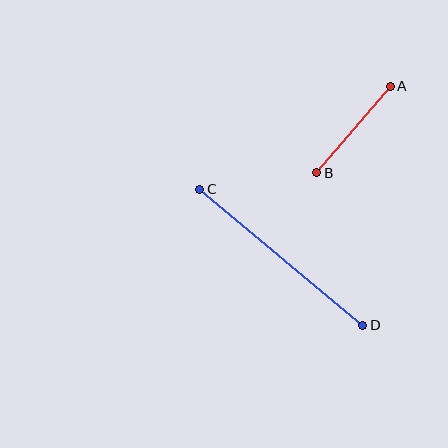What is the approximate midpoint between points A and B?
The midpoint is at approximately (354, 130) pixels.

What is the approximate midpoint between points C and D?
The midpoint is at approximately (281, 257) pixels.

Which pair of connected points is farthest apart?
Points C and D are farthest apart.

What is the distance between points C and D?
The distance is approximately 212 pixels.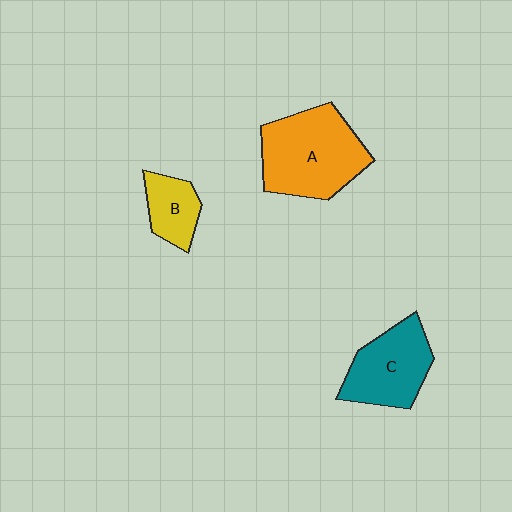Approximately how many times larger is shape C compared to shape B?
Approximately 1.8 times.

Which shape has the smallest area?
Shape B (yellow).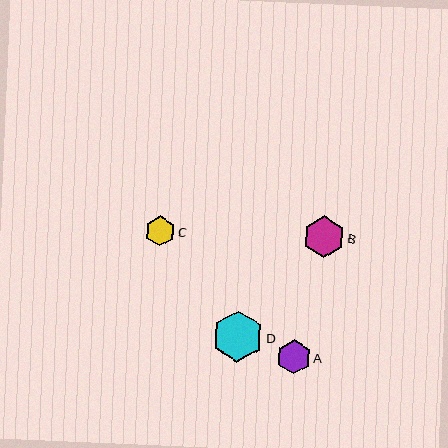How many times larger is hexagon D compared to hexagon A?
Hexagon D is approximately 1.5 times the size of hexagon A.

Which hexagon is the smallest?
Hexagon C is the smallest with a size of approximately 30 pixels.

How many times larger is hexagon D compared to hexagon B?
Hexagon D is approximately 1.2 times the size of hexagon B.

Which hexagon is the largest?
Hexagon D is the largest with a size of approximately 51 pixels.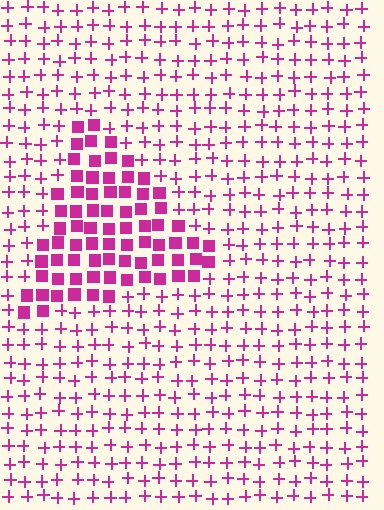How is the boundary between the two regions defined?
The boundary is defined by a change in element shape: squares inside vs. plus signs outside. All elements share the same color and spacing.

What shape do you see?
I see a triangle.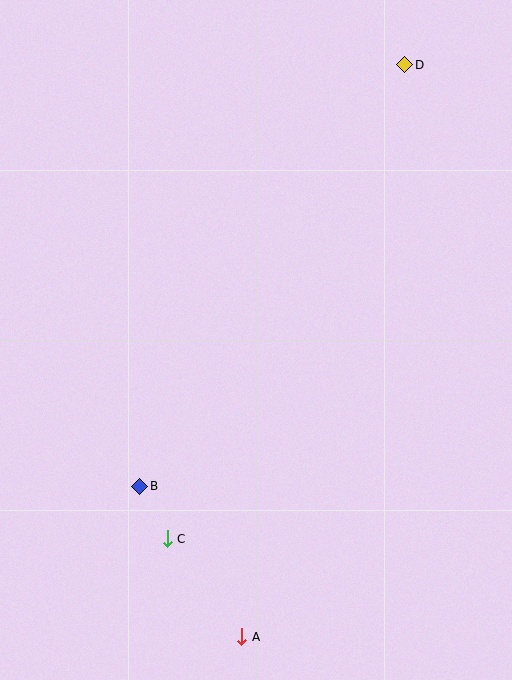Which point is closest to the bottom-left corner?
Point C is closest to the bottom-left corner.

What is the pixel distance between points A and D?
The distance between A and D is 595 pixels.